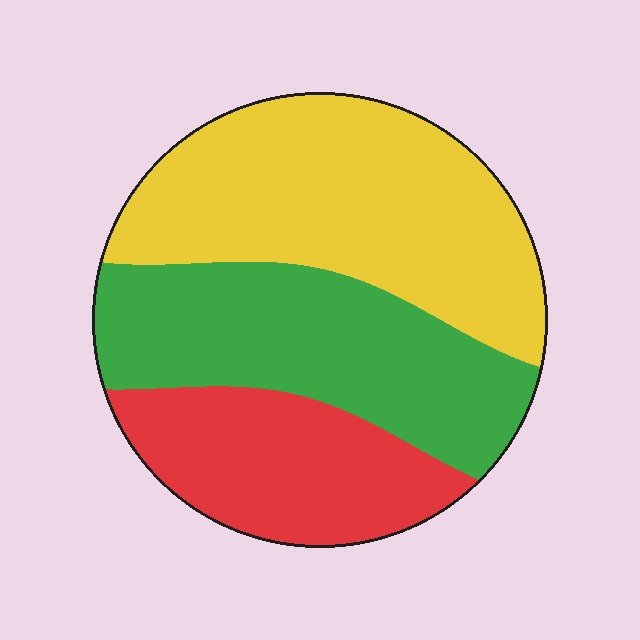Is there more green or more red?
Green.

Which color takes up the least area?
Red, at roughly 25%.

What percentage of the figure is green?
Green takes up about one third (1/3) of the figure.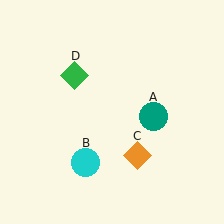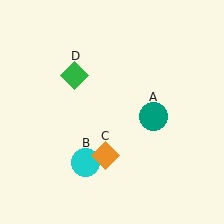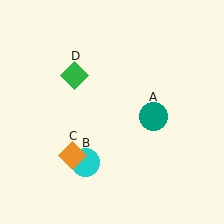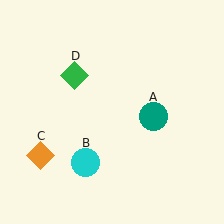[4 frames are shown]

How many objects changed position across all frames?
1 object changed position: orange diamond (object C).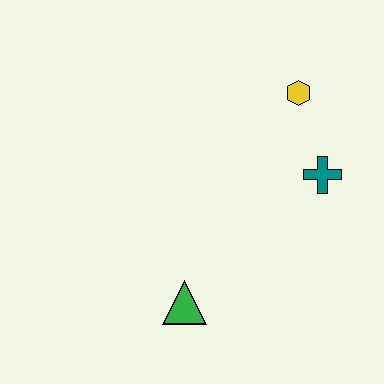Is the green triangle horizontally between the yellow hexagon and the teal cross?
No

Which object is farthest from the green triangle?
The yellow hexagon is farthest from the green triangle.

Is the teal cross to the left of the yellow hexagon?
No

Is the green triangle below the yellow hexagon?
Yes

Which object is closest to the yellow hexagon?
The teal cross is closest to the yellow hexagon.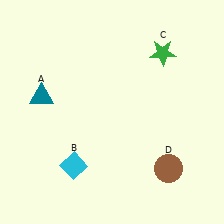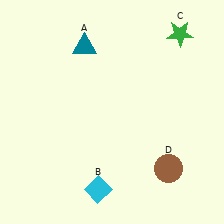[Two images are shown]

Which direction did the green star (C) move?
The green star (C) moved up.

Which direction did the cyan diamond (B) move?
The cyan diamond (B) moved right.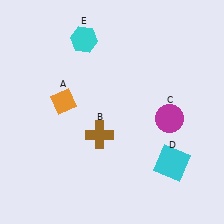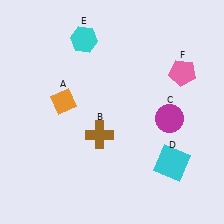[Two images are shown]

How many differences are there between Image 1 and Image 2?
There is 1 difference between the two images.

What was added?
A pink pentagon (F) was added in Image 2.